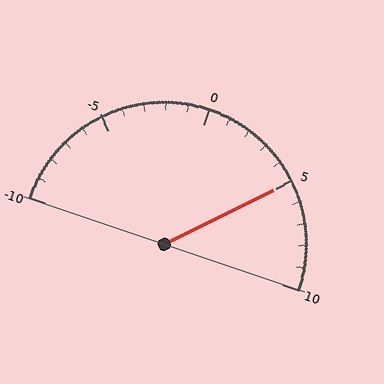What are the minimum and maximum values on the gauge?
The gauge ranges from -10 to 10.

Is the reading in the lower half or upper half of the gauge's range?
The reading is in the upper half of the range (-10 to 10).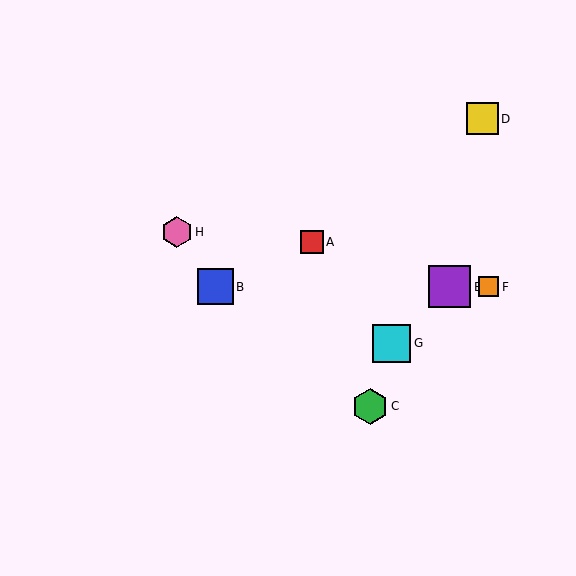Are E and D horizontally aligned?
No, E is at y≈287 and D is at y≈119.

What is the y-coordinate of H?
Object H is at y≈232.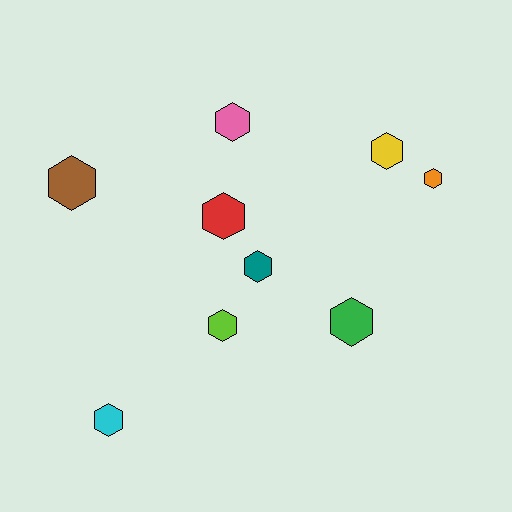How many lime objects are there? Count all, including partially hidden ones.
There is 1 lime object.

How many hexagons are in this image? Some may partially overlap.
There are 9 hexagons.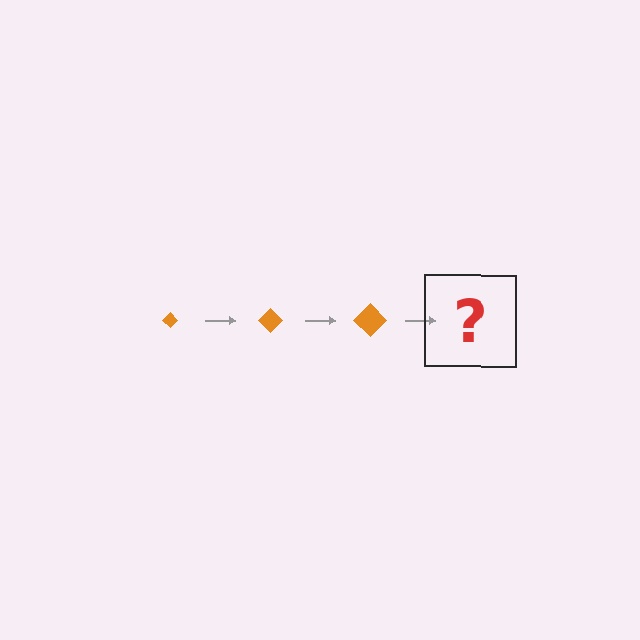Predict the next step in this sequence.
The next step is an orange diamond, larger than the previous one.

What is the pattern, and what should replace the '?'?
The pattern is that the diamond gets progressively larger each step. The '?' should be an orange diamond, larger than the previous one.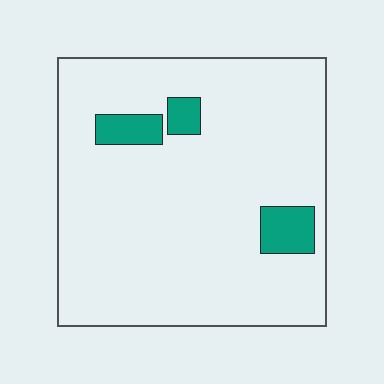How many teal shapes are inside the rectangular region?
3.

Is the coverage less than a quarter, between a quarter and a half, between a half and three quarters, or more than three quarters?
Less than a quarter.